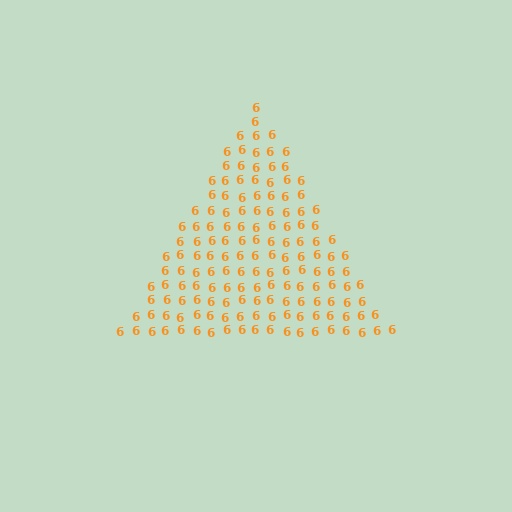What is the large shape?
The large shape is a triangle.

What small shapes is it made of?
It is made of small digit 6's.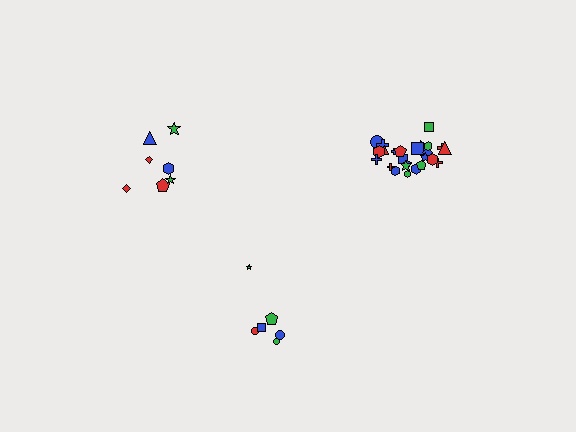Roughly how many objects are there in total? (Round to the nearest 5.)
Roughly 40 objects in total.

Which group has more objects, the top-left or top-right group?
The top-right group.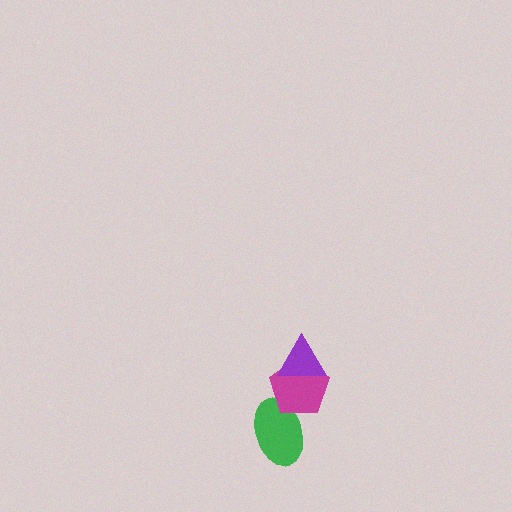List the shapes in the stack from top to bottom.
From top to bottom: the purple triangle, the magenta pentagon, the green ellipse.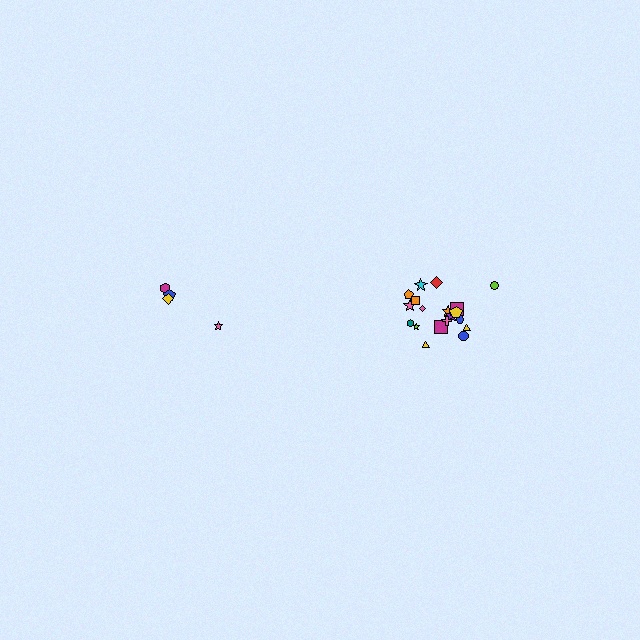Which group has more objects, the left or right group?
The right group.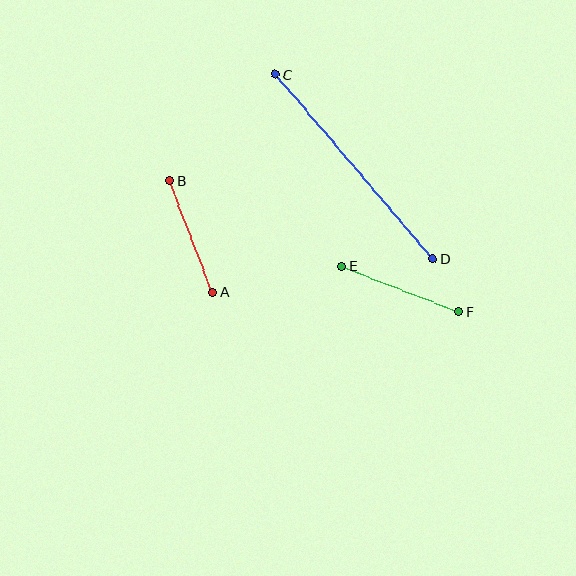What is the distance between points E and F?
The distance is approximately 126 pixels.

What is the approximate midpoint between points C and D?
The midpoint is at approximately (354, 167) pixels.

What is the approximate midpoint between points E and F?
The midpoint is at approximately (400, 289) pixels.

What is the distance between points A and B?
The distance is approximately 119 pixels.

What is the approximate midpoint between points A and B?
The midpoint is at approximately (191, 236) pixels.